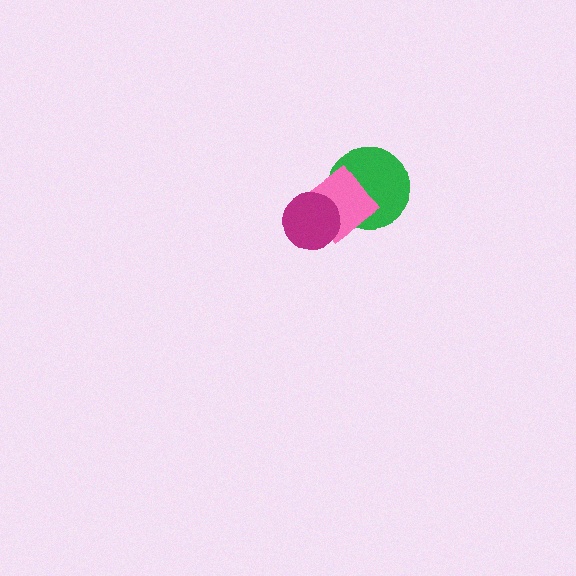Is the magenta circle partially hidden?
No, no other shape covers it.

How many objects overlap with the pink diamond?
2 objects overlap with the pink diamond.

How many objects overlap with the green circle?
1 object overlaps with the green circle.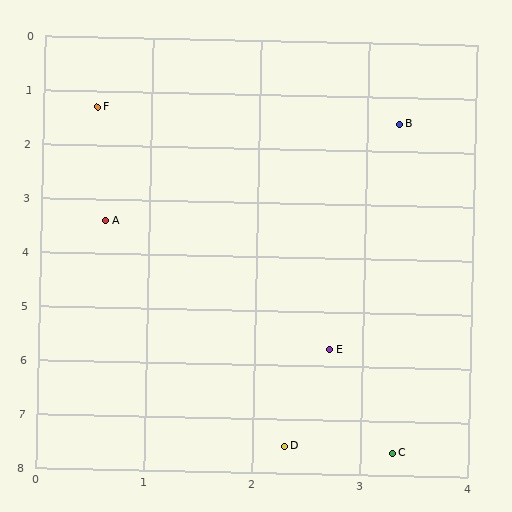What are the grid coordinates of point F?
Point F is at approximately (0.5, 1.3).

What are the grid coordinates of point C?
Point C is at approximately (3.3, 7.6).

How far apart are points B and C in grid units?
Points B and C are about 6.1 grid units apart.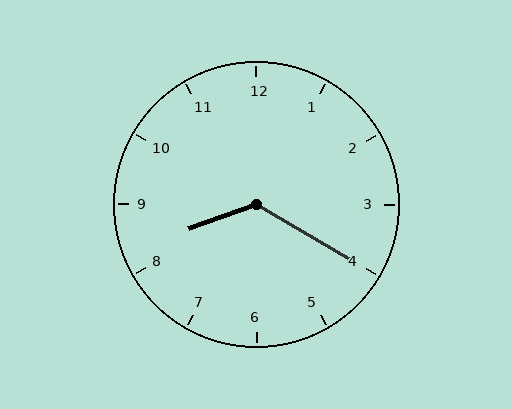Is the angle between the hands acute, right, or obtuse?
It is obtuse.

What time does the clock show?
8:20.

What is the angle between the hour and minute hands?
Approximately 130 degrees.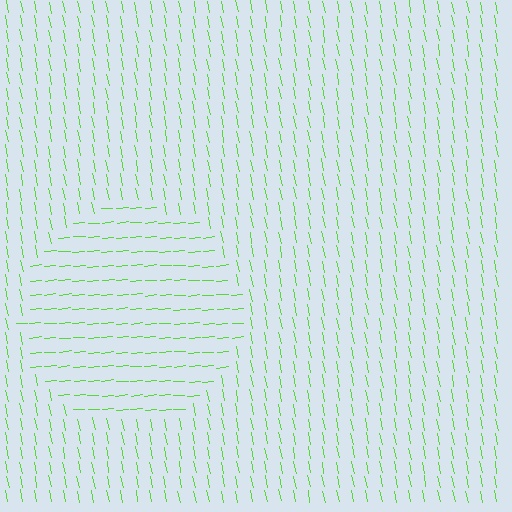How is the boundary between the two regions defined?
The boundary is defined purely by a change in line orientation (approximately 84 degrees difference). All lines are the same color and thickness.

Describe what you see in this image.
The image is filled with small lime line segments. A circle region in the image has lines oriented differently from the surrounding lines, creating a visible texture boundary.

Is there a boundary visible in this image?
Yes, there is a texture boundary formed by a change in line orientation.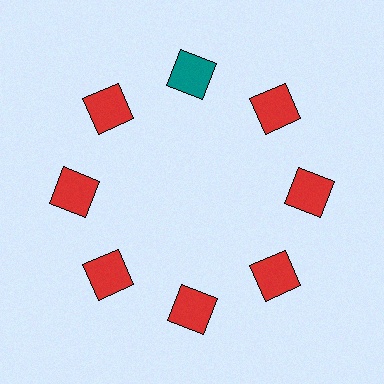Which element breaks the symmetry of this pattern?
The teal square at roughly the 12 o'clock position breaks the symmetry. All other shapes are red squares.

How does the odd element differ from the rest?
It has a different color: teal instead of red.